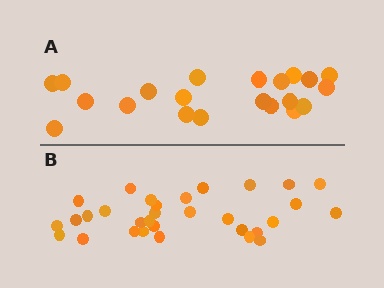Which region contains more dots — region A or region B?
Region B (the bottom region) has more dots.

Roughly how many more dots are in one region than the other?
Region B has roughly 10 or so more dots than region A.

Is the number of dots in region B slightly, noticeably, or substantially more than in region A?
Region B has substantially more. The ratio is roughly 1.5 to 1.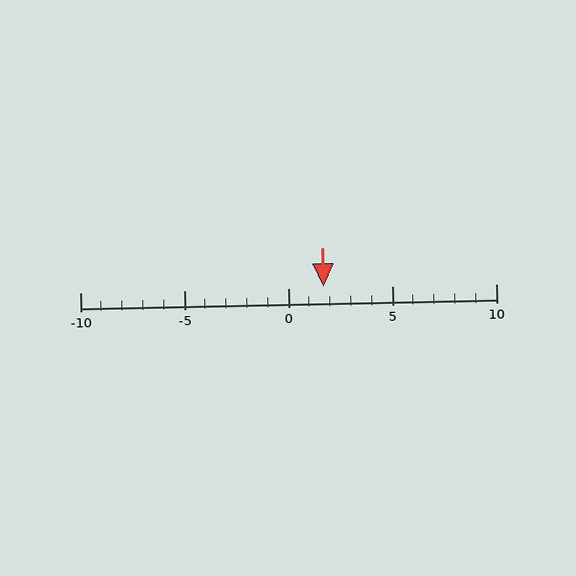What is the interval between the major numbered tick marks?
The major tick marks are spaced 5 units apart.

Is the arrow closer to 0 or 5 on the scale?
The arrow is closer to 0.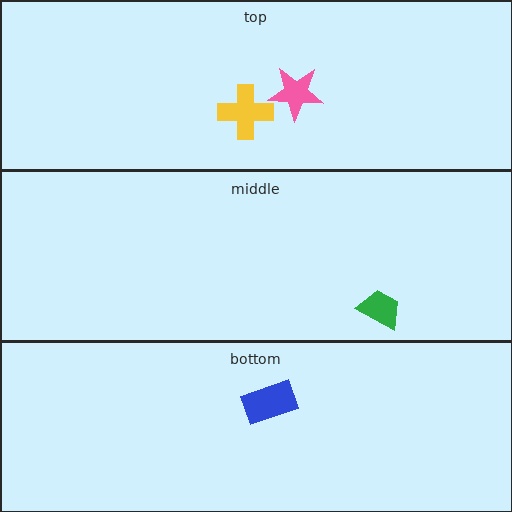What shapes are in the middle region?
The green trapezoid.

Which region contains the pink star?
The top region.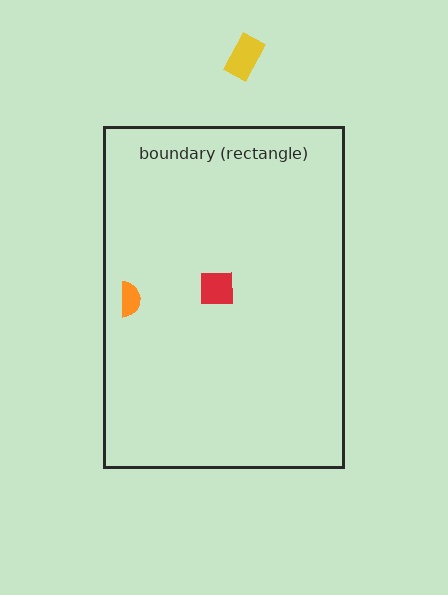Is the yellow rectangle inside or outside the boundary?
Outside.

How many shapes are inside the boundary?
2 inside, 1 outside.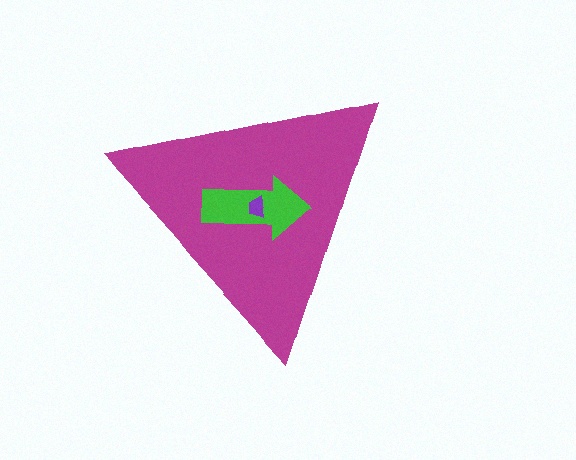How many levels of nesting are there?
3.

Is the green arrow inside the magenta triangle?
Yes.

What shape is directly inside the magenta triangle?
The green arrow.